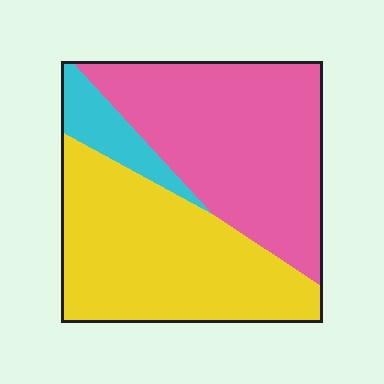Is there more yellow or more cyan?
Yellow.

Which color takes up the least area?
Cyan, at roughly 10%.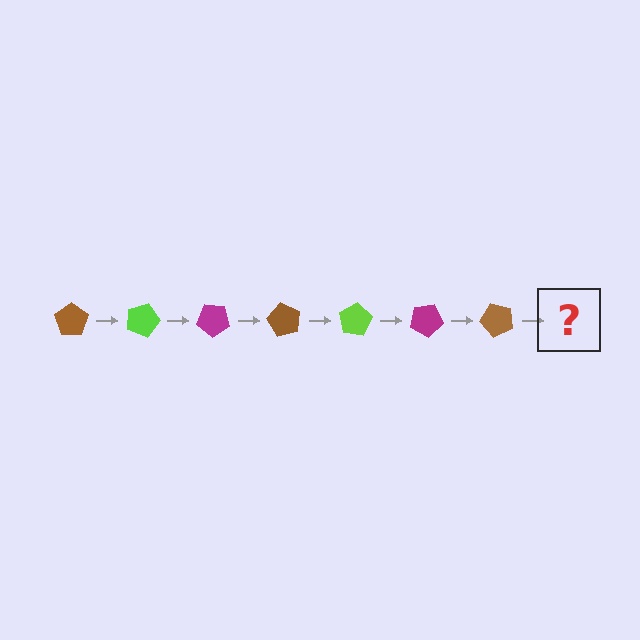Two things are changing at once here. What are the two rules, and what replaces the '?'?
The two rules are that it rotates 20 degrees each step and the color cycles through brown, lime, and magenta. The '?' should be a lime pentagon, rotated 140 degrees from the start.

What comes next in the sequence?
The next element should be a lime pentagon, rotated 140 degrees from the start.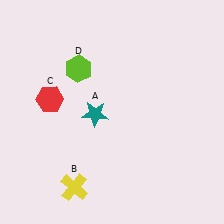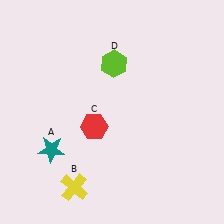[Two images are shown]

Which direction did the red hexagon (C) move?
The red hexagon (C) moved right.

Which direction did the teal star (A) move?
The teal star (A) moved left.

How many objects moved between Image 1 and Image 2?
3 objects moved between the two images.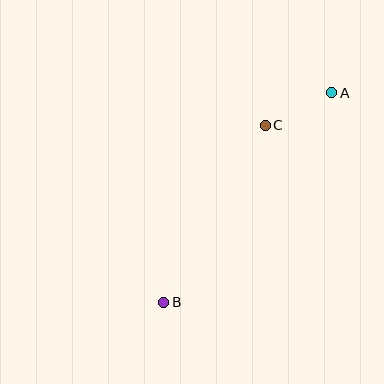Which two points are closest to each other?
Points A and C are closest to each other.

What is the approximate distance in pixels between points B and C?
The distance between B and C is approximately 204 pixels.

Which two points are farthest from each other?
Points A and B are farthest from each other.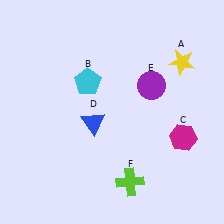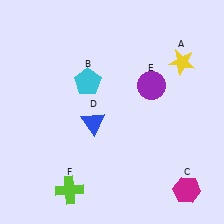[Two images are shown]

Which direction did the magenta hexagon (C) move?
The magenta hexagon (C) moved down.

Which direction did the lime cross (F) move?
The lime cross (F) moved left.